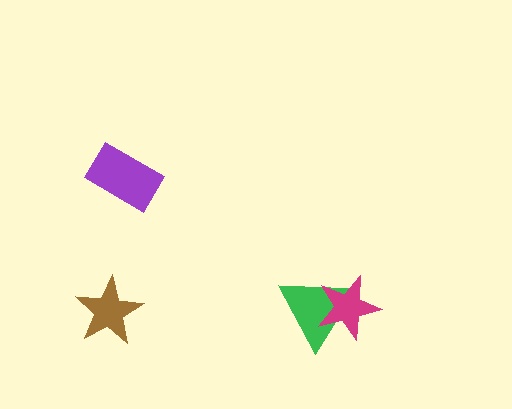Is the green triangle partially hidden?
Yes, it is partially covered by another shape.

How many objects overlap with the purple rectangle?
0 objects overlap with the purple rectangle.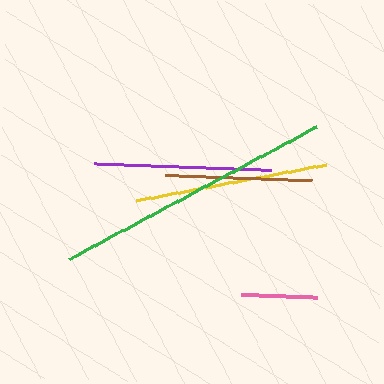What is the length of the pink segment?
The pink segment is approximately 77 pixels long.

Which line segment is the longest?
The green line is the longest at approximately 279 pixels.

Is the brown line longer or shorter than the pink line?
The brown line is longer than the pink line.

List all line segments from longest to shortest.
From longest to shortest: green, yellow, purple, brown, pink.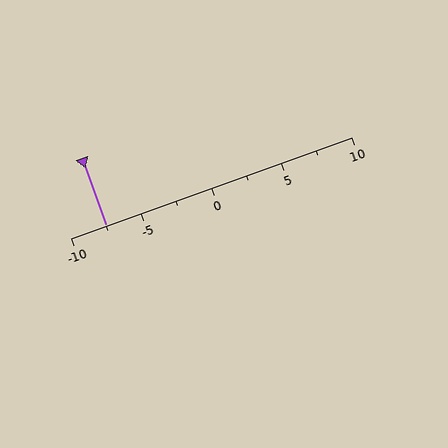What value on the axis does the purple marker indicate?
The marker indicates approximately -7.5.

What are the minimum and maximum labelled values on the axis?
The axis runs from -10 to 10.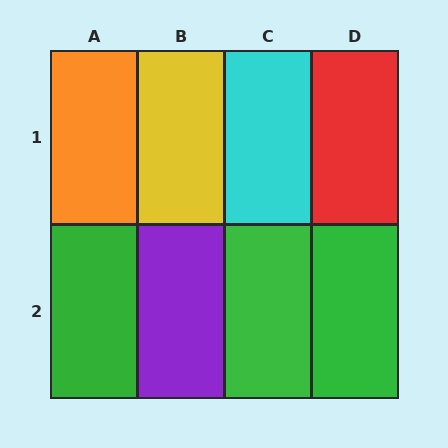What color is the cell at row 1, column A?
Orange.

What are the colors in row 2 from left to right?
Green, purple, green, green.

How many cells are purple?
1 cell is purple.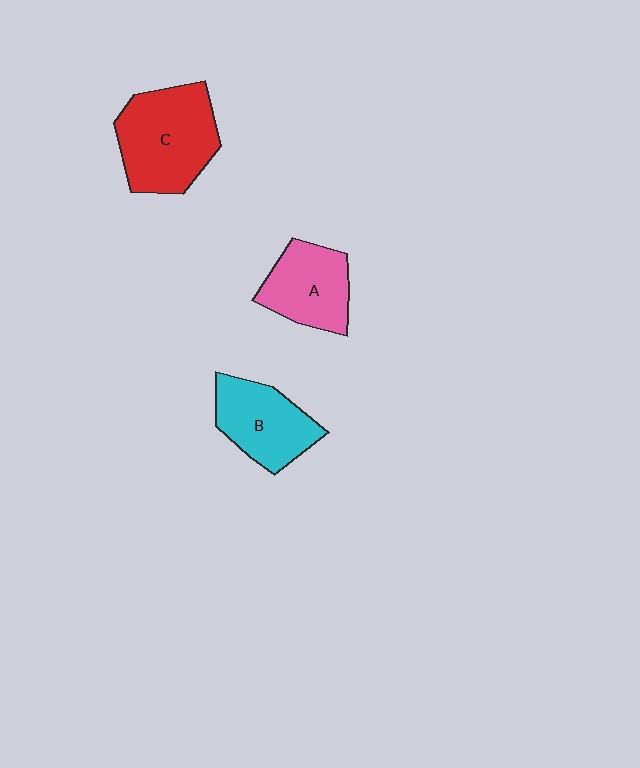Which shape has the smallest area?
Shape A (pink).